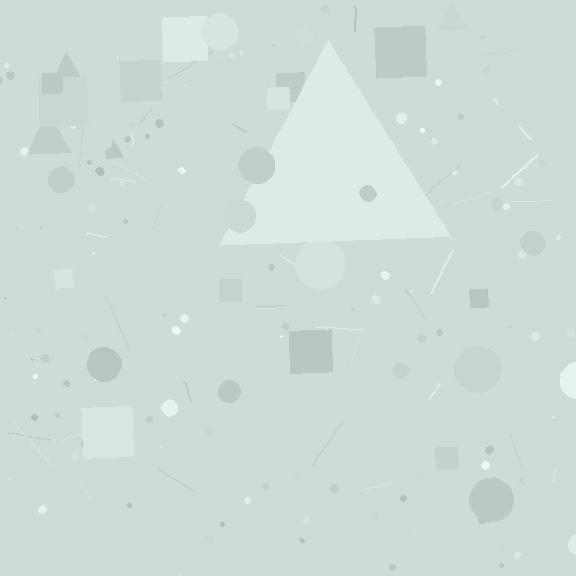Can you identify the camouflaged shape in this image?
The camouflaged shape is a triangle.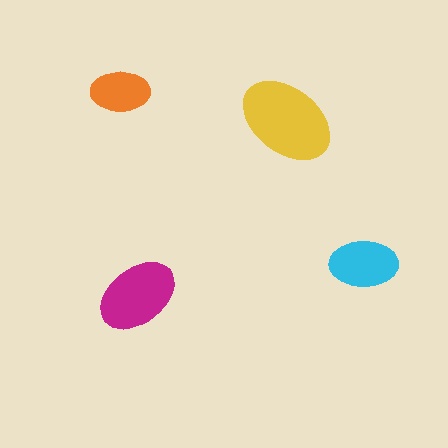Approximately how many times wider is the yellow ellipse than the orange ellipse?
About 1.5 times wider.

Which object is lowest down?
The magenta ellipse is bottommost.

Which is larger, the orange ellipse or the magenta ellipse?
The magenta one.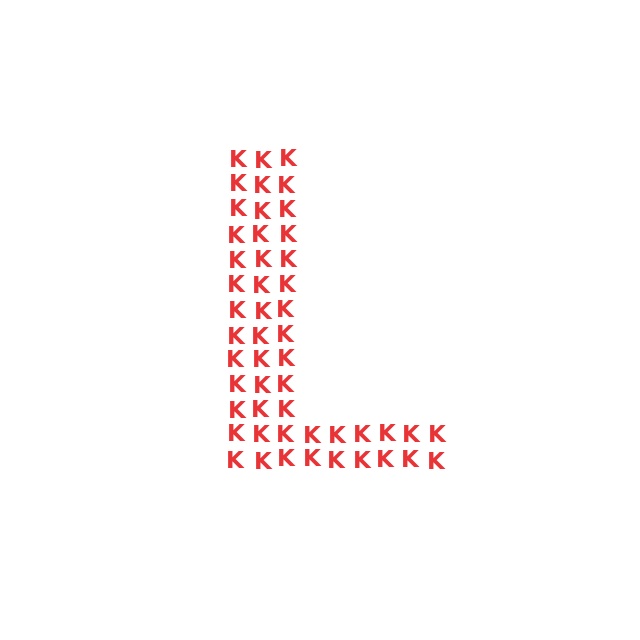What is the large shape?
The large shape is the letter L.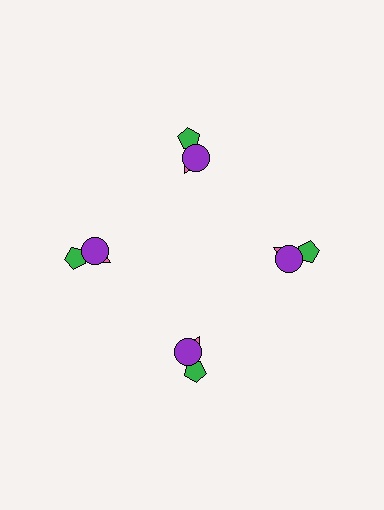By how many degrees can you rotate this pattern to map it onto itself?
The pattern maps onto itself every 90 degrees of rotation.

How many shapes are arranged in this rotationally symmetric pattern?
There are 12 shapes, arranged in 4 groups of 3.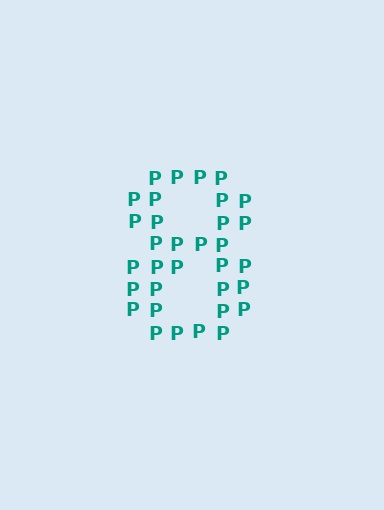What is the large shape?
The large shape is the digit 8.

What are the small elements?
The small elements are letter P's.